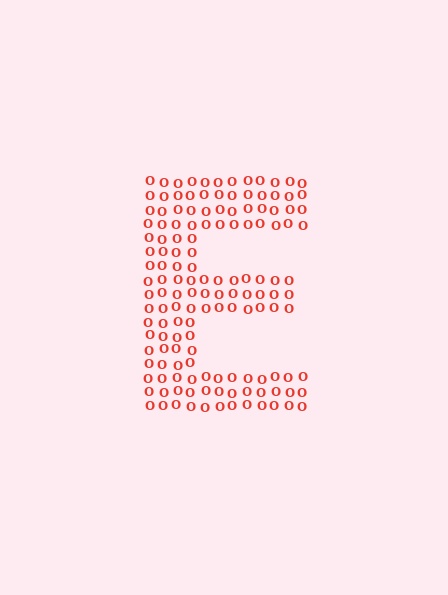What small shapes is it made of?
It is made of small letter O's.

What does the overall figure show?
The overall figure shows the letter E.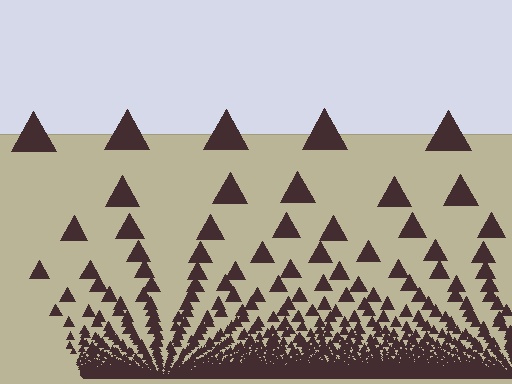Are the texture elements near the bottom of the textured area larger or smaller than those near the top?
Smaller. The gradient is inverted — elements near the bottom are smaller and denser.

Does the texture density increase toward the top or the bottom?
Density increases toward the bottom.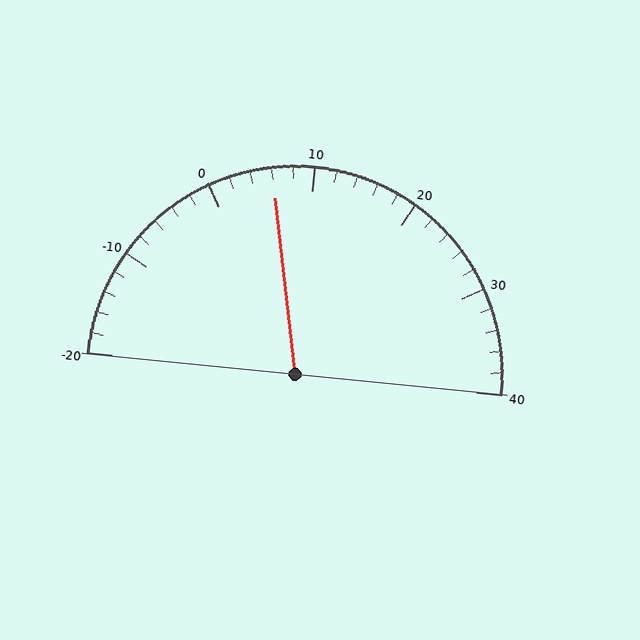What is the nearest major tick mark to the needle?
The nearest major tick mark is 10.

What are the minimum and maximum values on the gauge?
The gauge ranges from -20 to 40.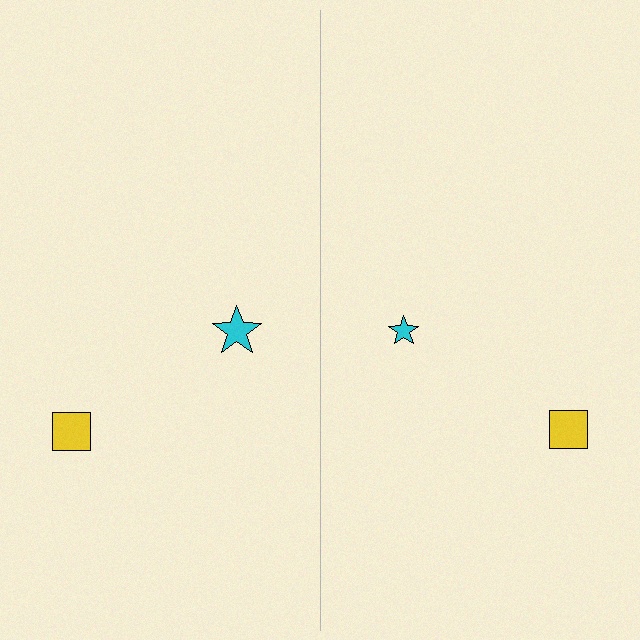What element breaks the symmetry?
The cyan star on the right side has a different size than its mirror counterpart.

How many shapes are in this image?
There are 4 shapes in this image.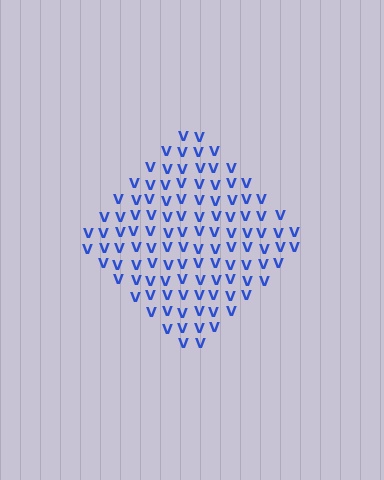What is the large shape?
The large shape is a diamond.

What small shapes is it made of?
It is made of small letter V's.